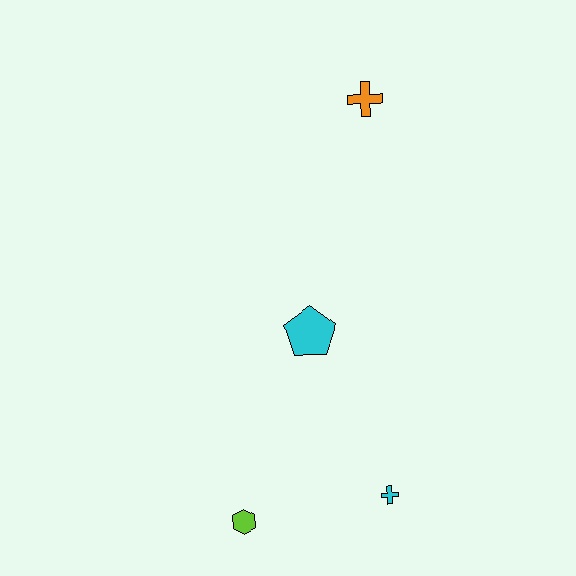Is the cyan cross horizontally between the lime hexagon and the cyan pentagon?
No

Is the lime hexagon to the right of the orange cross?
No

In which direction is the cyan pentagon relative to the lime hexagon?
The cyan pentagon is above the lime hexagon.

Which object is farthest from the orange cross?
The lime hexagon is farthest from the orange cross.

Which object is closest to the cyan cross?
The lime hexagon is closest to the cyan cross.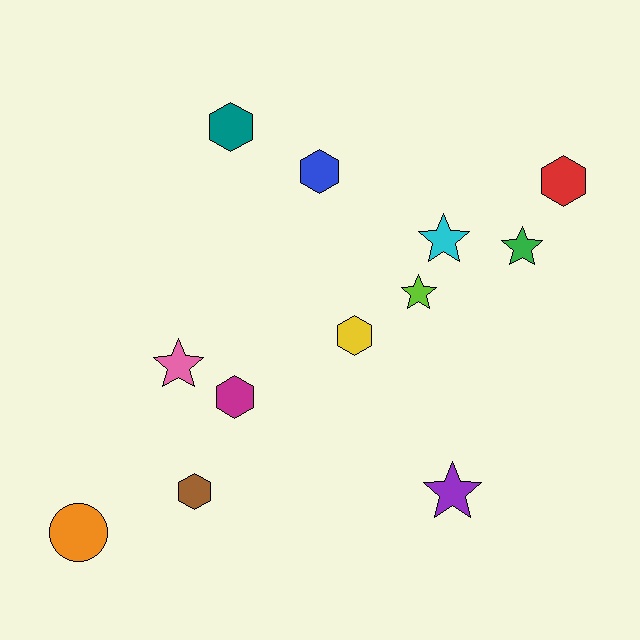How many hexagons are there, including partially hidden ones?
There are 6 hexagons.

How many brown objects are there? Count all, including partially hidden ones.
There is 1 brown object.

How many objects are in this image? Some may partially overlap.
There are 12 objects.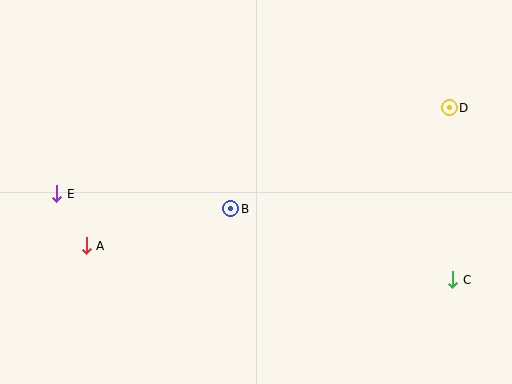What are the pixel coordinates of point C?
Point C is at (453, 280).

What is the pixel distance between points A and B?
The distance between A and B is 149 pixels.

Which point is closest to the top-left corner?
Point E is closest to the top-left corner.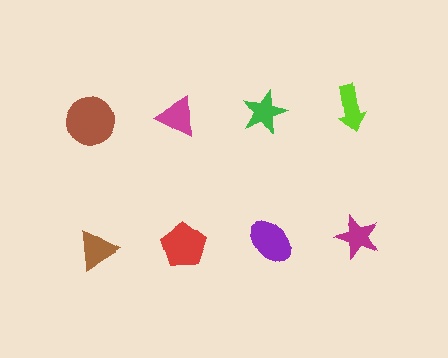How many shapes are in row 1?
4 shapes.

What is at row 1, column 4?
A lime arrow.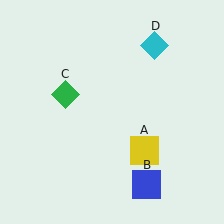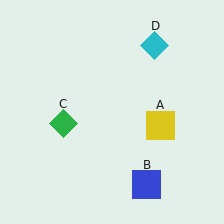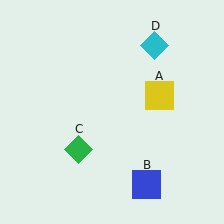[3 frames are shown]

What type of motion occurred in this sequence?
The yellow square (object A), green diamond (object C) rotated counterclockwise around the center of the scene.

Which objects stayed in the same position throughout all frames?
Blue square (object B) and cyan diamond (object D) remained stationary.